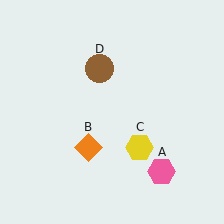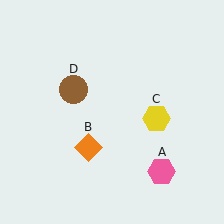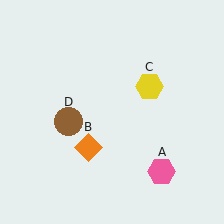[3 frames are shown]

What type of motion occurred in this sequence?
The yellow hexagon (object C), brown circle (object D) rotated counterclockwise around the center of the scene.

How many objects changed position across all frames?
2 objects changed position: yellow hexagon (object C), brown circle (object D).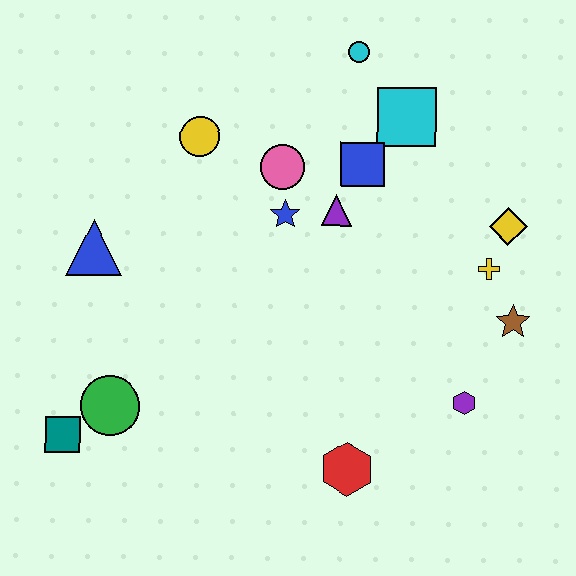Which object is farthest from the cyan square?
The teal square is farthest from the cyan square.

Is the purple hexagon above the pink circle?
No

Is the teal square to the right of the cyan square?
No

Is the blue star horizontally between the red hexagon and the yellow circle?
Yes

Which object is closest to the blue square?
The purple triangle is closest to the blue square.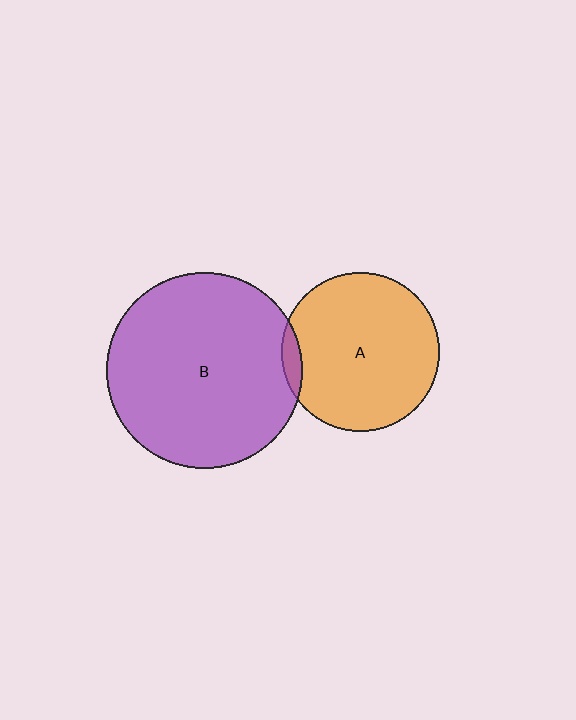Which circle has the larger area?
Circle B (purple).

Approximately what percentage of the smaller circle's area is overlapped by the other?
Approximately 5%.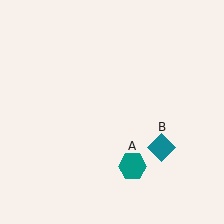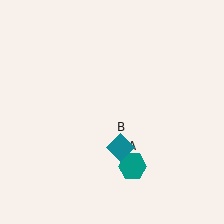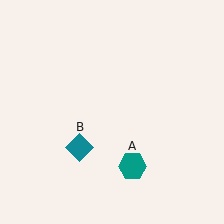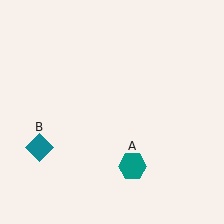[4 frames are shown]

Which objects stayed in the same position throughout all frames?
Teal hexagon (object A) remained stationary.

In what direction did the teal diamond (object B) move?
The teal diamond (object B) moved left.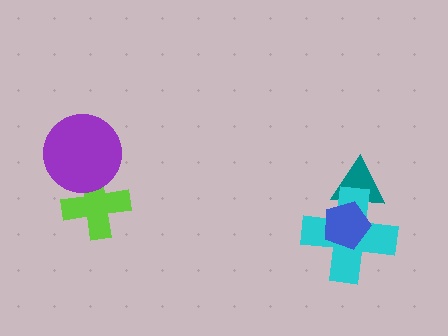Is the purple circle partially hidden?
No, no other shape covers it.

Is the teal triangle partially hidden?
Yes, it is partially covered by another shape.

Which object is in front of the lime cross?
The purple circle is in front of the lime cross.